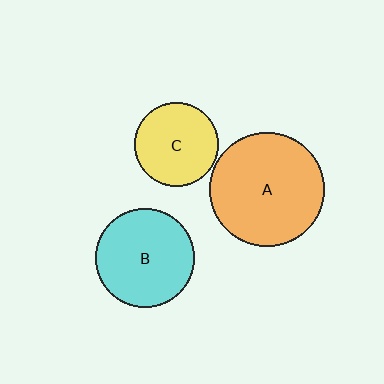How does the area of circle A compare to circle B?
Approximately 1.4 times.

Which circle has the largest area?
Circle A (orange).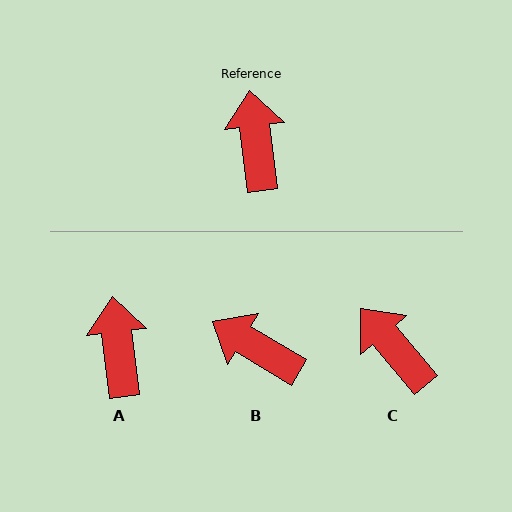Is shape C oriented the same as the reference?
No, it is off by about 33 degrees.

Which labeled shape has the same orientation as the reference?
A.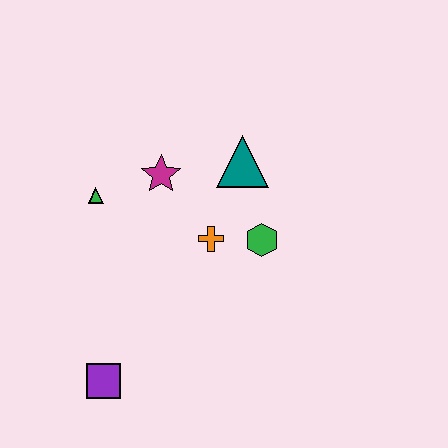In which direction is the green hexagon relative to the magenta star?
The green hexagon is to the right of the magenta star.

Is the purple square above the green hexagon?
No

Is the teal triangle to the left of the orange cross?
No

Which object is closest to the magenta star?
The green triangle is closest to the magenta star.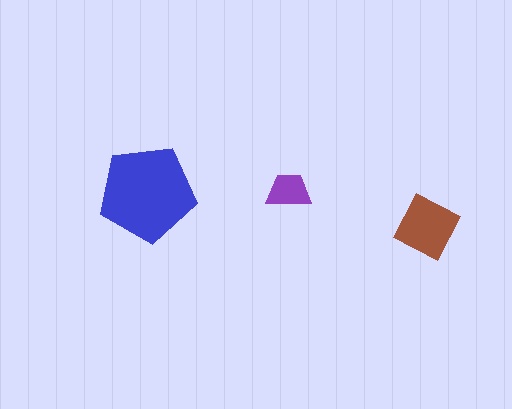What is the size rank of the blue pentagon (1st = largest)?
1st.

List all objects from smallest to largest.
The purple trapezoid, the brown diamond, the blue pentagon.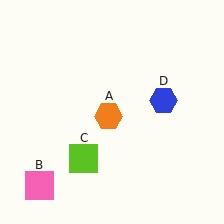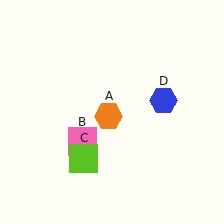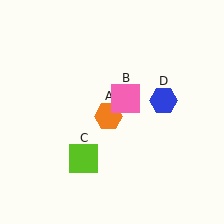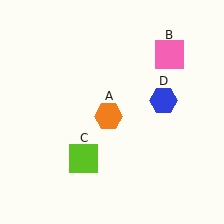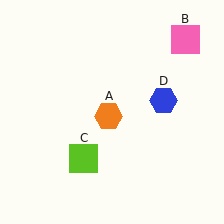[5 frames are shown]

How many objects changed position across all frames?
1 object changed position: pink square (object B).